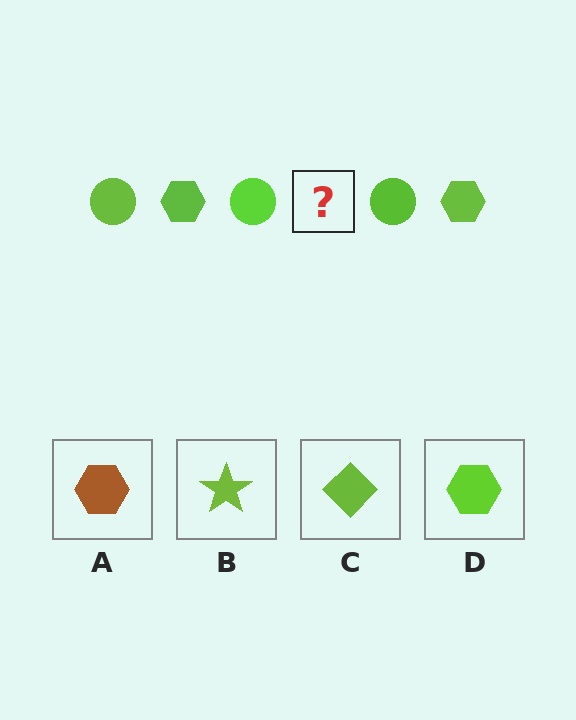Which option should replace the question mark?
Option D.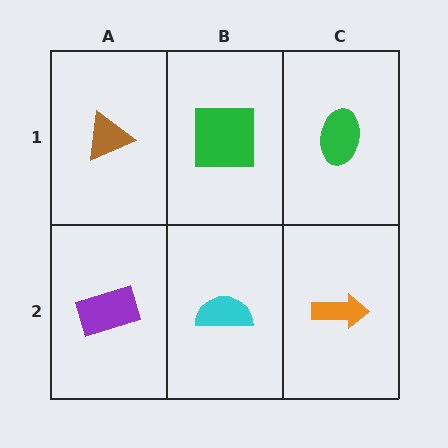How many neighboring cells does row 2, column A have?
2.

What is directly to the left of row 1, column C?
A green square.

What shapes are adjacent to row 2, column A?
A brown triangle (row 1, column A), a cyan semicircle (row 2, column B).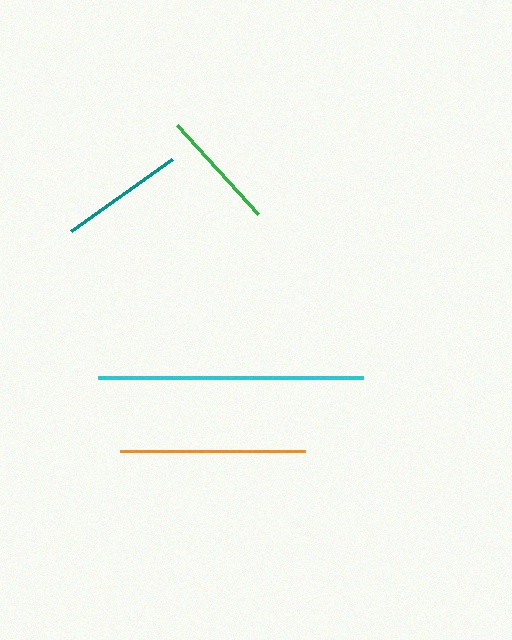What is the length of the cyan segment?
The cyan segment is approximately 265 pixels long.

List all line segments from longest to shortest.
From longest to shortest: cyan, orange, teal, green.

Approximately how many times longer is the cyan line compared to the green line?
The cyan line is approximately 2.2 times the length of the green line.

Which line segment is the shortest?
The green line is the shortest at approximately 121 pixels.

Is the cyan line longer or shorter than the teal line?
The cyan line is longer than the teal line.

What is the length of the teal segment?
The teal segment is approximately 124 pixels long.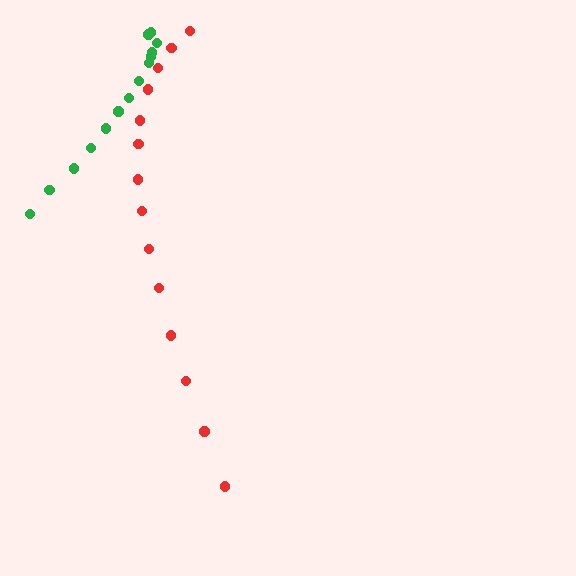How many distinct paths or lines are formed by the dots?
There are 2 distinct paths.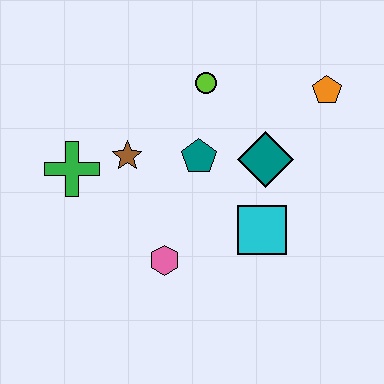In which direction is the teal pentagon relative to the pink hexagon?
The teal pentagon is above the pink hexagon.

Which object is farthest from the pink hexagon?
The orange pentagon is farthest from the pink hexagon.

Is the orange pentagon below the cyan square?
No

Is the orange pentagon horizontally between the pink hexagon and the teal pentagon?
No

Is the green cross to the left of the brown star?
Yes